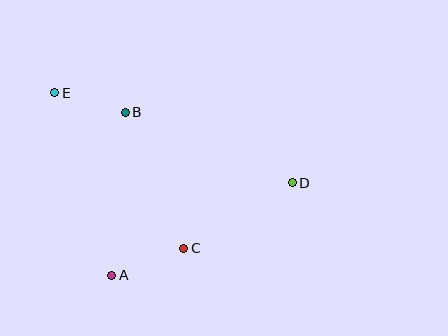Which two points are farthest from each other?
Points D and E are farthest from each other.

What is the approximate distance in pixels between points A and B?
The distance between A and B is approximately 164 pixels.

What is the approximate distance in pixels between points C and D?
The distance between C and D is approximately 127 pixels.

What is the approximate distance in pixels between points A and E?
The distance between A and E is approximately 191 pixels.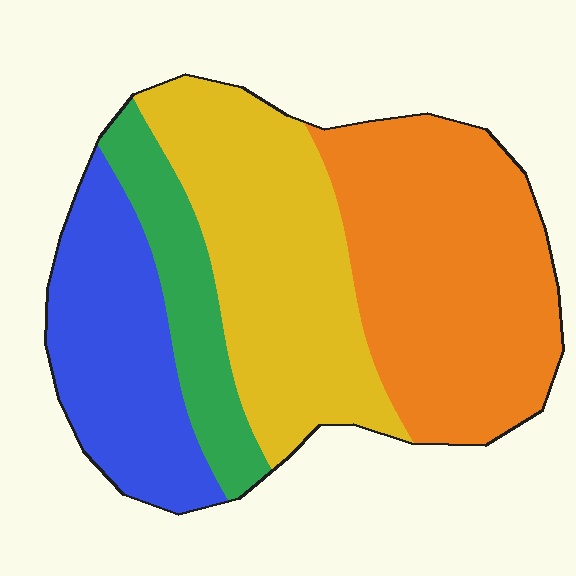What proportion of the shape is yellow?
Yellow takes up about one third (1/3) of the shape.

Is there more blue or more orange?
Orange.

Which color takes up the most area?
Orange, at roughly 35%.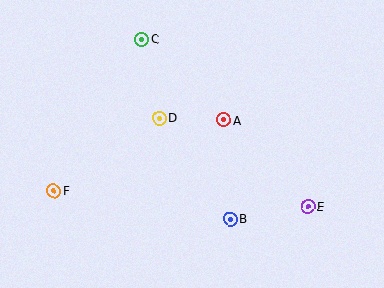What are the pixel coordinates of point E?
Point E is at (308, 206).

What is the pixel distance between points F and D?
The distance between F and D is 128 pixels.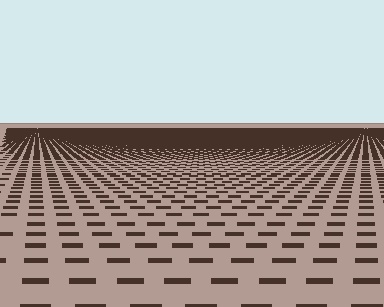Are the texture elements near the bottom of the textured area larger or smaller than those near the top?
Larger. Near the bottom, elements are closer to the viewer and appear at a bigger on-screen size.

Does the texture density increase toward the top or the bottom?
Density increases toward the top.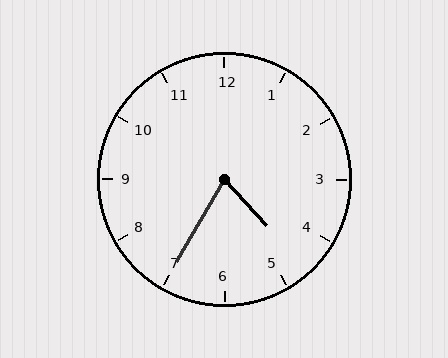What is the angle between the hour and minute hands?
Approximately 72 degrees.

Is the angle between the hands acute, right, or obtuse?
It is acute.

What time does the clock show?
4:35.